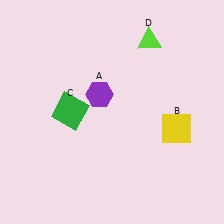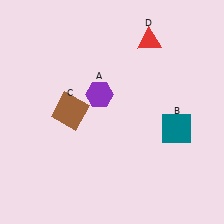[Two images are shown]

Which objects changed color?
B changed from yellow to teal. C changed from green to brown. D changed from lime to red.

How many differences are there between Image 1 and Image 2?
There are 3 differences between the two images.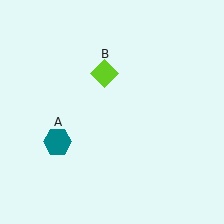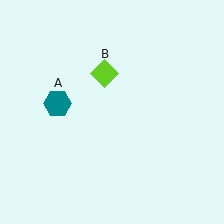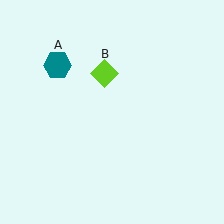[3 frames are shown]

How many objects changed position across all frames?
1 object changed position: teal hexagon (object A).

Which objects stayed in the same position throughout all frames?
Lime diamond (object B) remained stationary.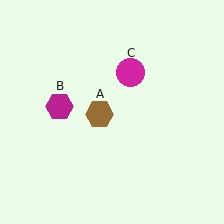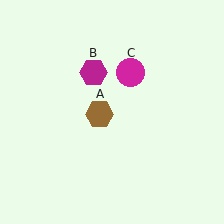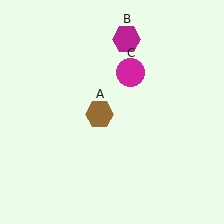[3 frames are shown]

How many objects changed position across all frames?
1 object changed position: magenta hexagon (object B).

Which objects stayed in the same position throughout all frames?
Brown hexagon (object A) and magenta circle (object C) remained stationary.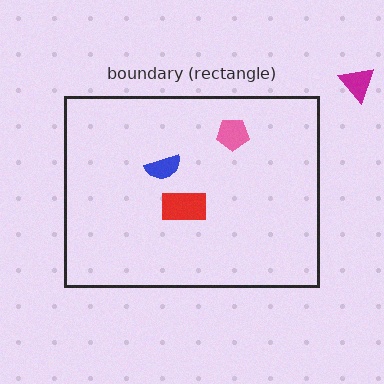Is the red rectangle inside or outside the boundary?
Inside.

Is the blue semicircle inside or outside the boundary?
Inside.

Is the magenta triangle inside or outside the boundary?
Outside.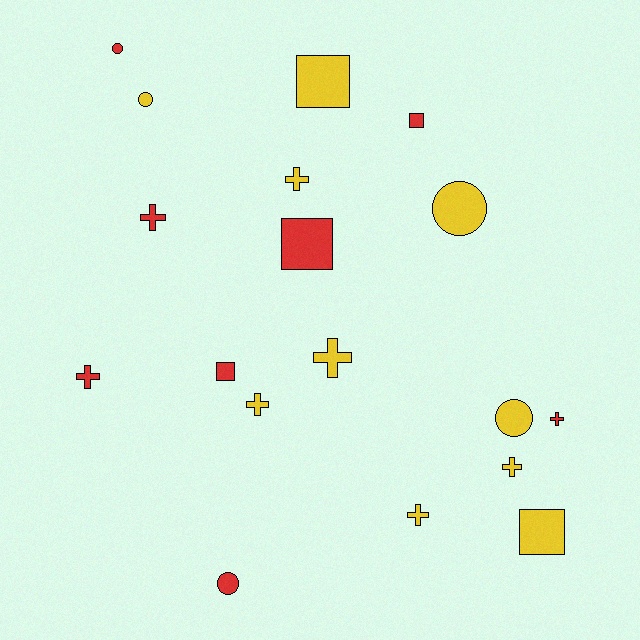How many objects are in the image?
There are 18 objects.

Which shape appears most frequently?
Cross, with 8 objects.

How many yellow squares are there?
There are 2 yellow squares.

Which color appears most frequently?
Yellow, with 10 objects.